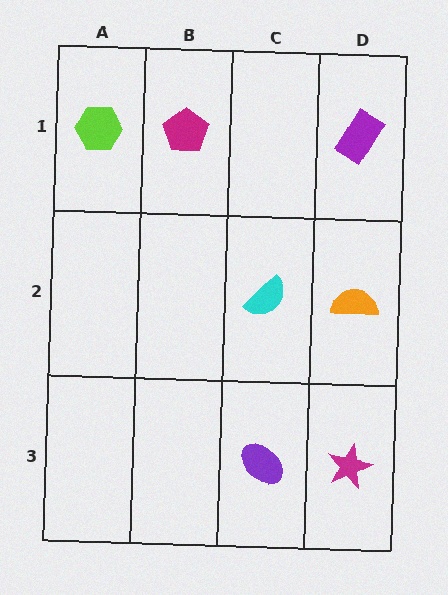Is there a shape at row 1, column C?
No, that cell is empty.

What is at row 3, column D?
A magenta star.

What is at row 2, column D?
An orange semicircle.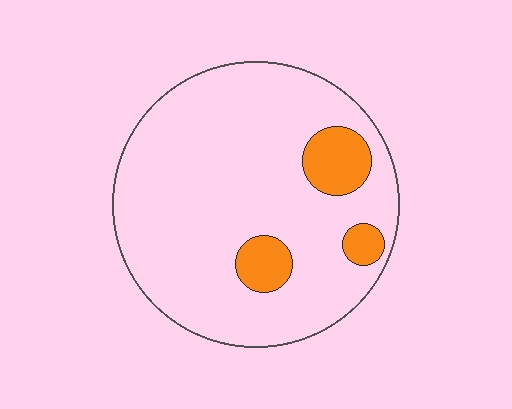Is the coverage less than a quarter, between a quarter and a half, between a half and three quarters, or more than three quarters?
Less than a quarter.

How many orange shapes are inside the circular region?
3.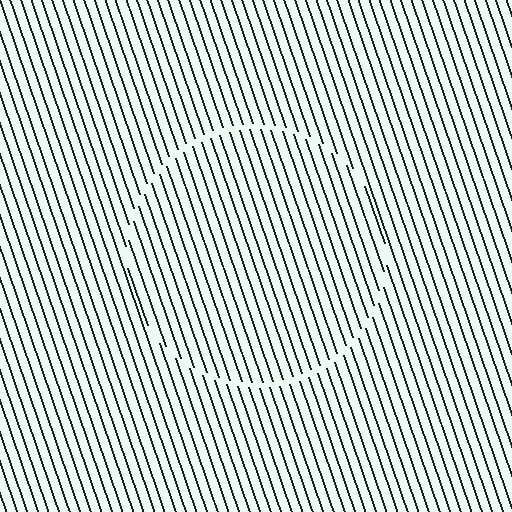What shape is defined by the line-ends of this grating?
An illusory circle. The interior of the shape contains the same grating, shifted by half a period — the contour is defined by the phase discontinuity where line-ends from the inner and outer gratings abut.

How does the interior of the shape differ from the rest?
The interior of the shape contains the same grating, shifted by half a period — the contour is defined by the phase discontinuity where line-ends from the inner and outer gratings abut.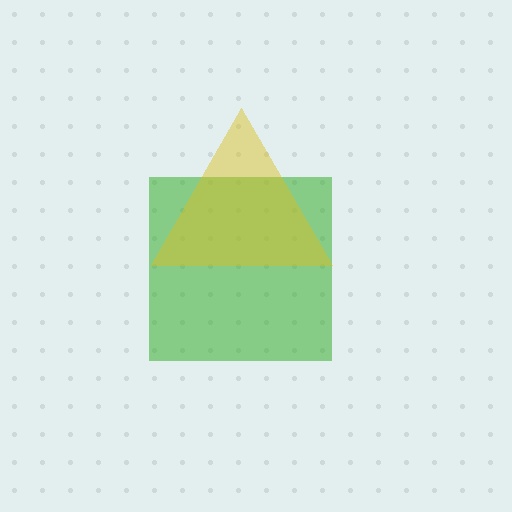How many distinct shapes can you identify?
There are 2 distinct shapes: a green square, a yellow triangle.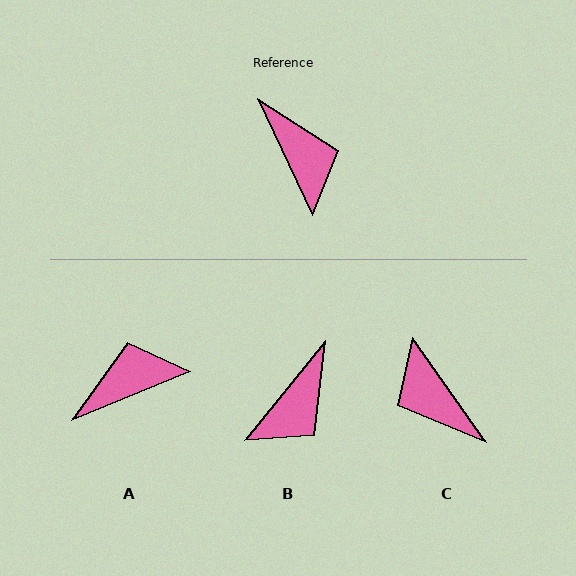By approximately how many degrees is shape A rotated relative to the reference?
Approximately 87 degrees counter-clockwise.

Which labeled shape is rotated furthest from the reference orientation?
C, about 170 degrees away.